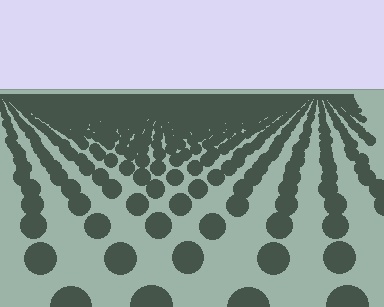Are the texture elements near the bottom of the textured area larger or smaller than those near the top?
Larger. Near the bottom, elements are closer to the viewer and appear at a bigger on-screen size.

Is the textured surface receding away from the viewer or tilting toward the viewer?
The surface is receding away from the viewer. Texture elements get smaller and denser toward the top.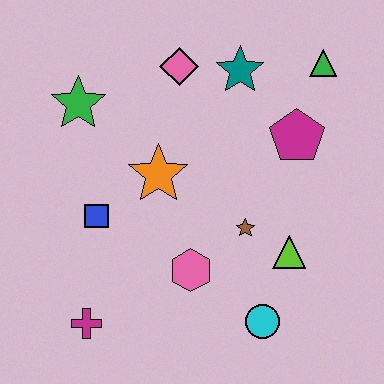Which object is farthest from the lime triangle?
The green star is farthest from the lime triangle.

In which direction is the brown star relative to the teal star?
The brown star is below the teal star.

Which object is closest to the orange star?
The blue square is closest to the orange star.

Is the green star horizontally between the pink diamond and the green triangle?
No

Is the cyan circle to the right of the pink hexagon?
Yes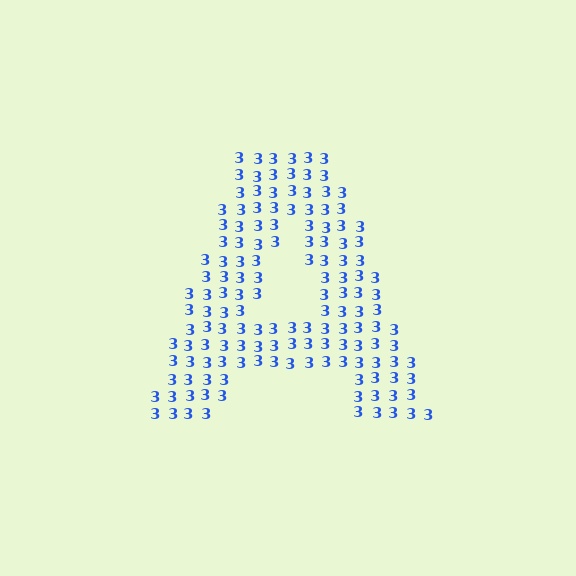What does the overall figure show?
The overall figure shows the letter A.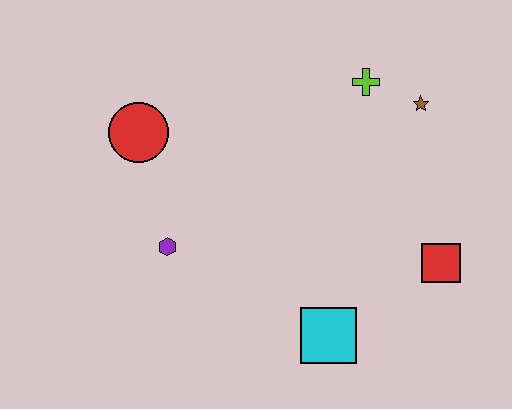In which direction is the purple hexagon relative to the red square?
The purple hexagon is to the left of the red square.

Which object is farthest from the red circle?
The red square is farthest from the red circle.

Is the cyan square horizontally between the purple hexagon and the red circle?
No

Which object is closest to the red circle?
The purple hexagon is closest to the red circle.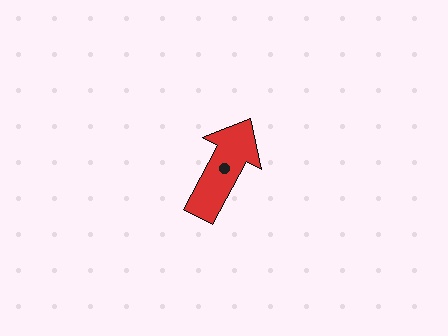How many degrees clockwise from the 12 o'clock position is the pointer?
Approximately 28 degrees.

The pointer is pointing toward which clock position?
Roughly 1 o'clock.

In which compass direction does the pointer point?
Northeast.